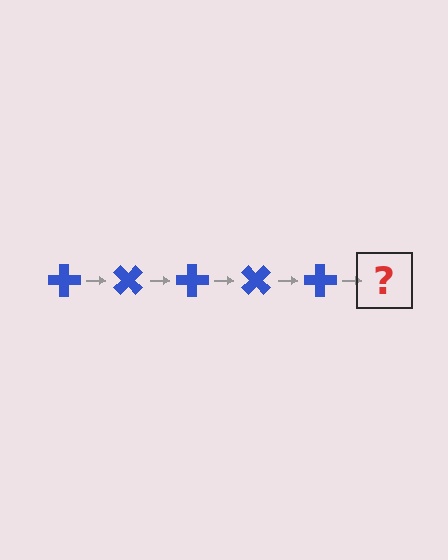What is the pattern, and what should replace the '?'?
The pattern is that the cross rotates 45 degrees each step. The '?' should be a blue cross rotated 225 degrees.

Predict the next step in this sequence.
The next step is a blue cross rotated 225 degrees.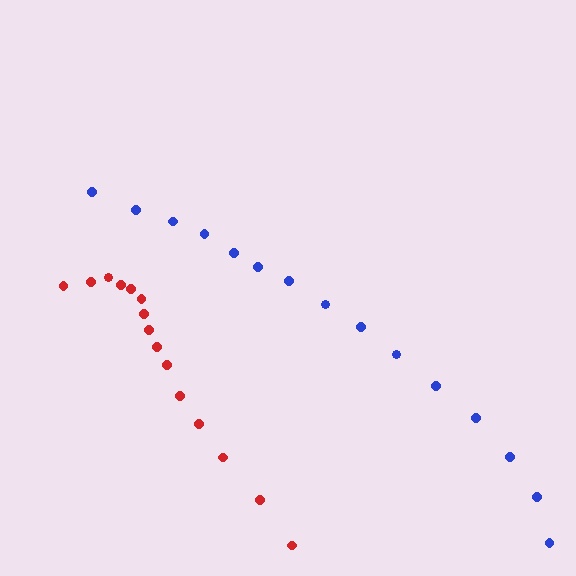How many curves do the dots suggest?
There are 2 distinct paths.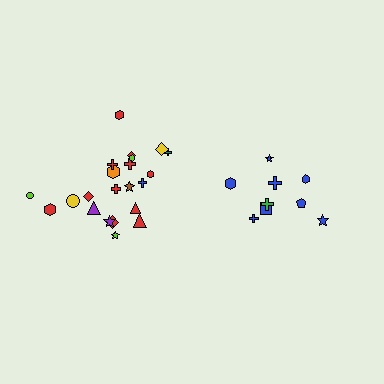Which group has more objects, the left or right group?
The left group.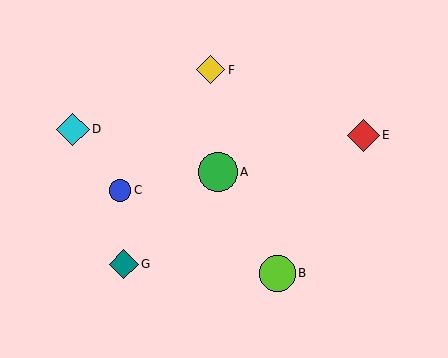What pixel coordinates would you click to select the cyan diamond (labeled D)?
Click at (73, 129) to select the cyan diamond D.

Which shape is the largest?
The green circle (labeled A) is the largest.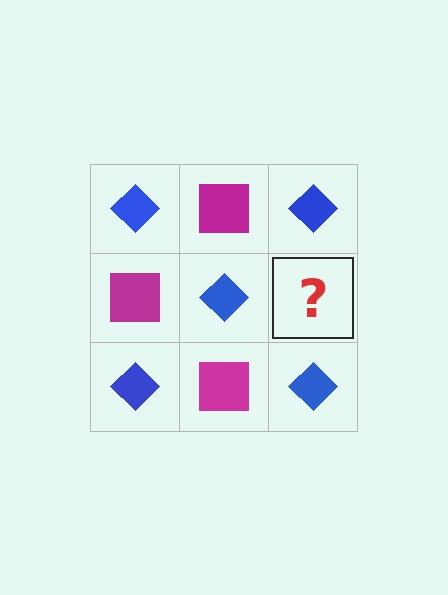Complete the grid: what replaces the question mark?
The question mark should be replaced with a magenta square.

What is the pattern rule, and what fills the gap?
The rule is that it alternates blue diamond and magenta square in a checkerboard pattern. The gap should be filled with a magenta square.